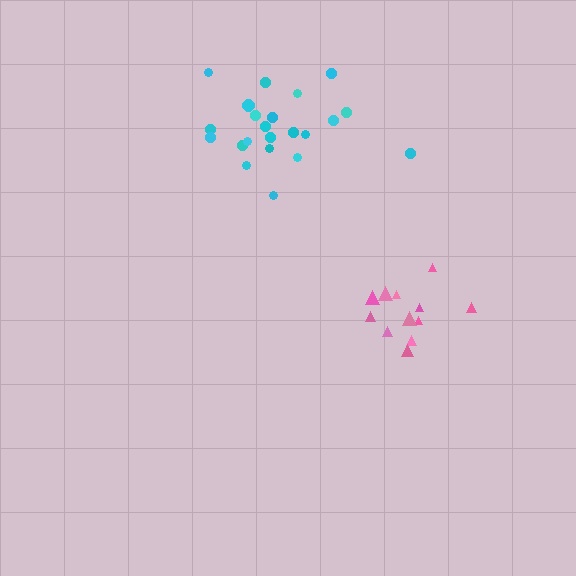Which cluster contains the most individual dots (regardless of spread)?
Cyan (22).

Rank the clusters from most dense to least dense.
cyan, pink.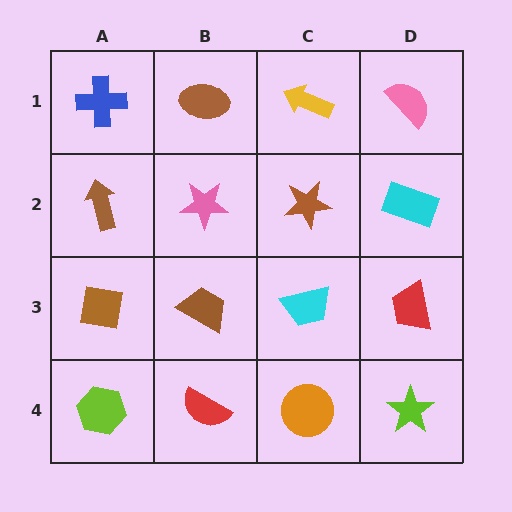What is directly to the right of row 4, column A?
A red semicircle.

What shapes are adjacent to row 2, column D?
A pink semicircle (row 1, column D), a red trapezoid (row 3, column D), a brown star (row 2, column C).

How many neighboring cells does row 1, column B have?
3.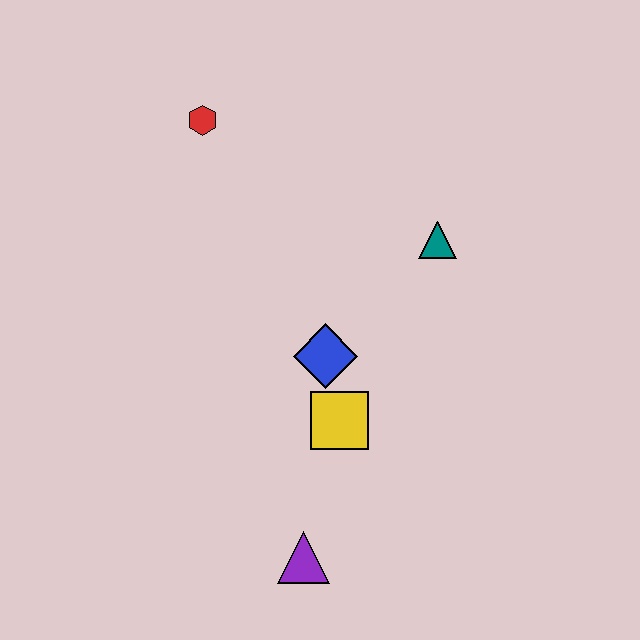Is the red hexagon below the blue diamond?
No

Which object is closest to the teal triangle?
The blue diamond is closest to the teal triangle.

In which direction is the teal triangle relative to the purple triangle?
The teal triangle is above the purple triangle.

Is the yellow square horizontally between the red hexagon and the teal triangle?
Yes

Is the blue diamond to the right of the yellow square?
No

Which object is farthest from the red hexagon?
The purple triangle is farthest from the red hexagon.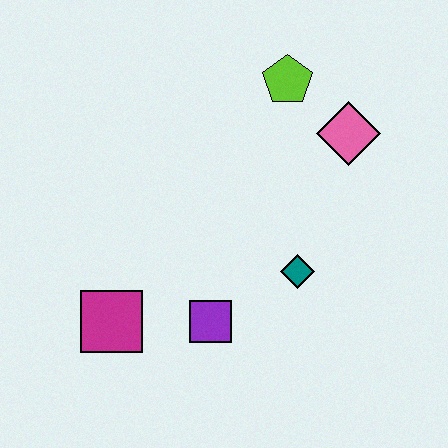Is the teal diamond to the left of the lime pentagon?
No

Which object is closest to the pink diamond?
The lime pentagon is closest to the pink diamond.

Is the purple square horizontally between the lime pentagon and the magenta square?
Yes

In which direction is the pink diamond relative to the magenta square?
The pink diamond is to the right of the magenta square.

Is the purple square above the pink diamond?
No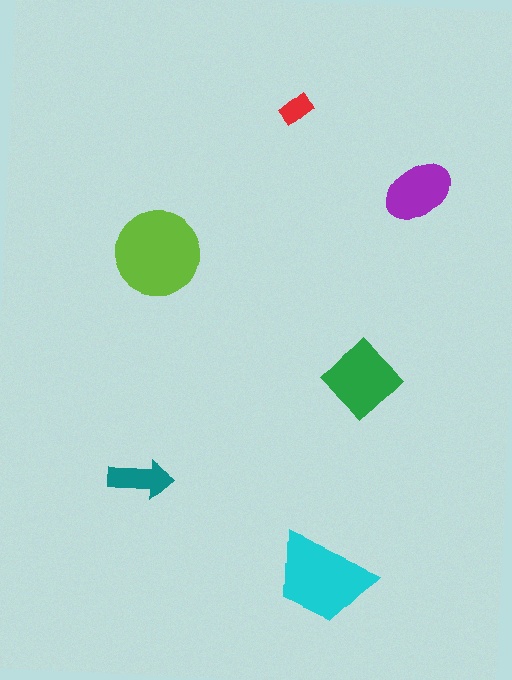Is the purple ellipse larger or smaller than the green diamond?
Smaller.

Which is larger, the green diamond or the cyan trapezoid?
The cyan trapezoid.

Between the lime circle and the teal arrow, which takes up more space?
The lime circle.